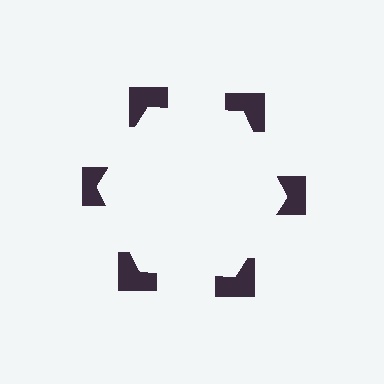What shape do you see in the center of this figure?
An illusory hexagon — its edges are inferred from the aligned wedge cuts in the notched squares, not physically drawn.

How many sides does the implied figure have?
6 sides.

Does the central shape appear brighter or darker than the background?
It typically appears slightly brighter than the background, even though no actual brightness change is drawn.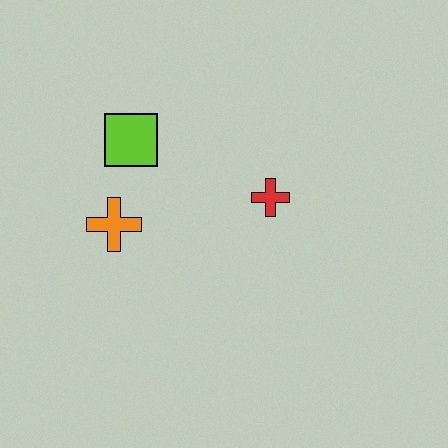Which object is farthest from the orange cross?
The red cross is farthest from the orange cross.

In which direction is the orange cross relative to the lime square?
The orange cross is below the lime square.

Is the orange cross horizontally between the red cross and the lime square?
No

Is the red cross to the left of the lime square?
No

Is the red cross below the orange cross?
No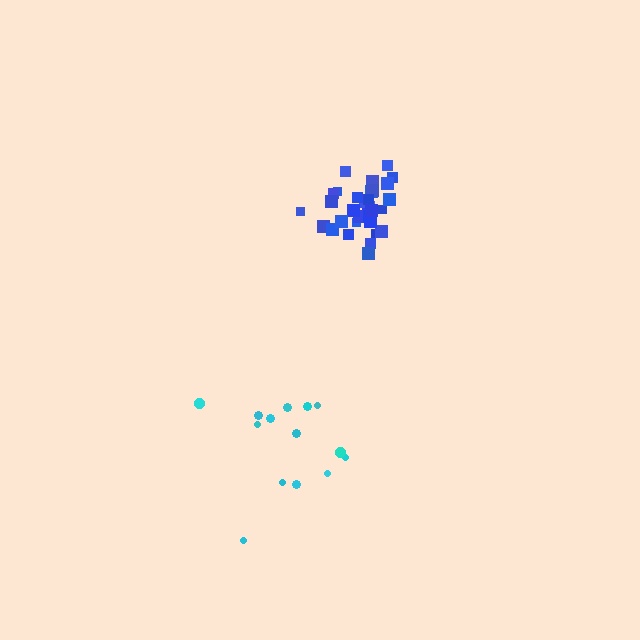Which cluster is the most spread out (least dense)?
Cyan.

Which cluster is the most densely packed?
Blue.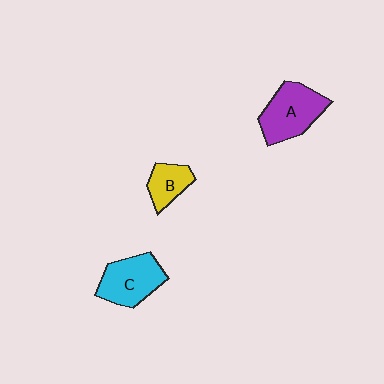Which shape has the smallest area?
Shape B (yellow).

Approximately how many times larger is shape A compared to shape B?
Approximately 1.9 times.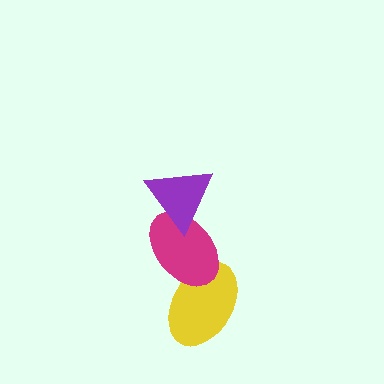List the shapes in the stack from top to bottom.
From top to bottom: the purple triangle, the magenta ellipse, the yellow ellipse.